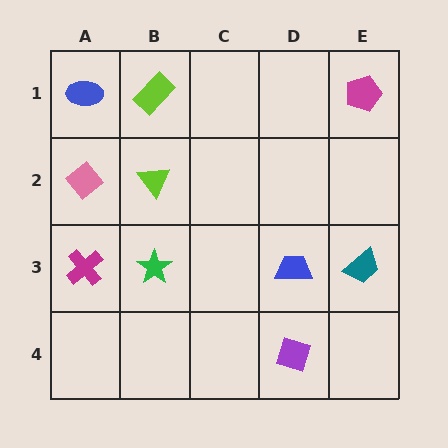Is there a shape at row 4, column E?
No, that cell is empty.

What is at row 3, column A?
A magenta cross.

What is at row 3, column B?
A green star.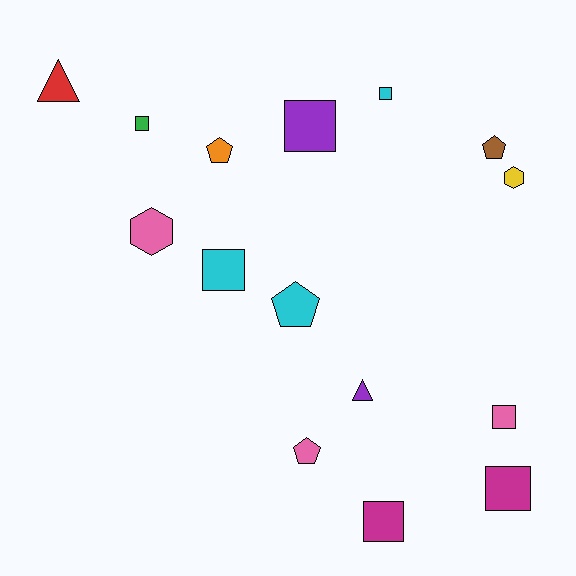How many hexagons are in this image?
There are 2 hexagons.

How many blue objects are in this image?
There are no blue objects.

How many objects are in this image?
There are 15 objects.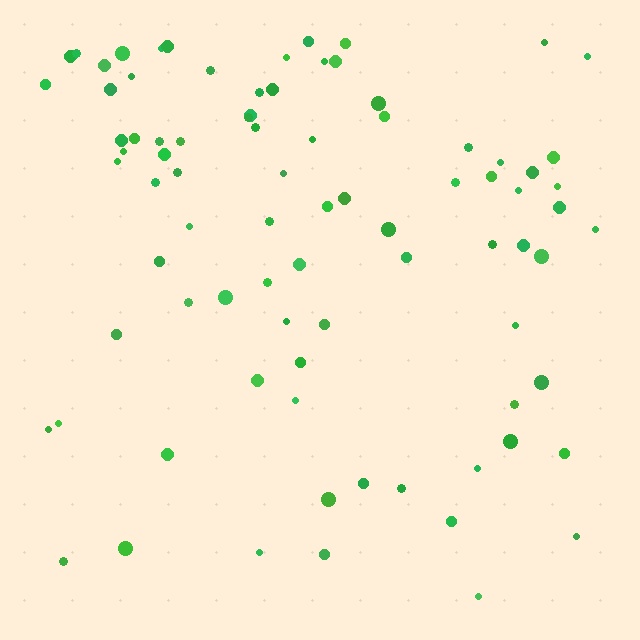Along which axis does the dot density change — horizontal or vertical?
Vertical.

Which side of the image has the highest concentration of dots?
The top.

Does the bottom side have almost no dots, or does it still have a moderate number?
Still a moderate number, just noticeably fewer than the top.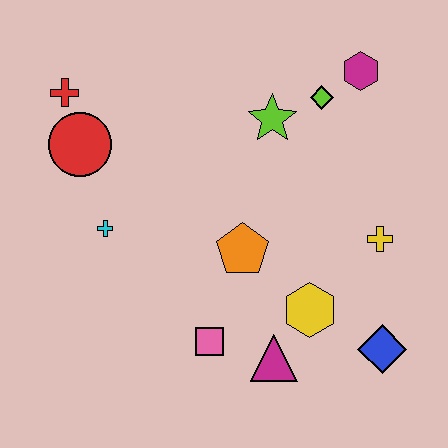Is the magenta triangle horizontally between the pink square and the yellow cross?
Yes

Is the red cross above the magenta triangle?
Yes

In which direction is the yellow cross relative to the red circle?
The yellow cross is to the right of the red circle.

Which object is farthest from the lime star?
The blue diamond is farthest from the lime star.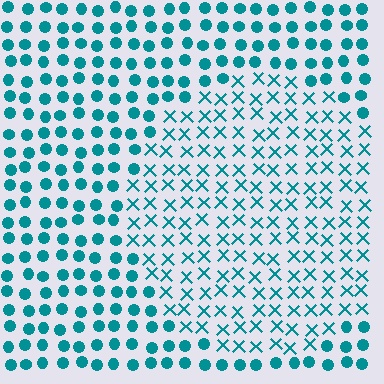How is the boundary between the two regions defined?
The boundary is defined by a change in element shape: X marks inside vs. circles outside. All elements share the same color and spacing.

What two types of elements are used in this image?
The image uses X marks inside the circle region and circles outside it.